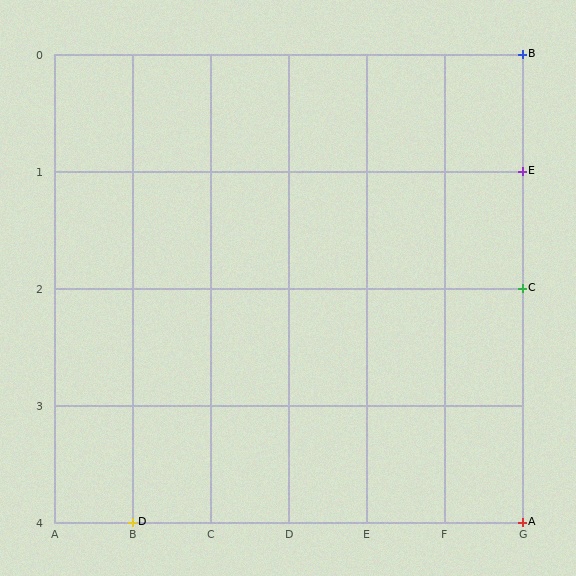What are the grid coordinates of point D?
Point D is at grid coordinates (B, 4).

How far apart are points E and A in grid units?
Points E and A are 3 rows apart.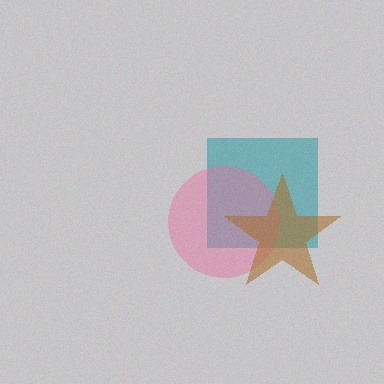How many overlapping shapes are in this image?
There are 3 overlapping shapes in the image.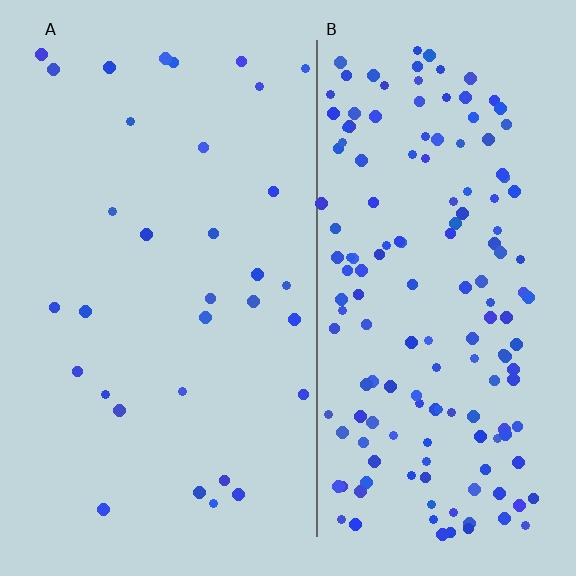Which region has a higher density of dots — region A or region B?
B (the right).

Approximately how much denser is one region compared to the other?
Approximately 5.0× — region B over region A.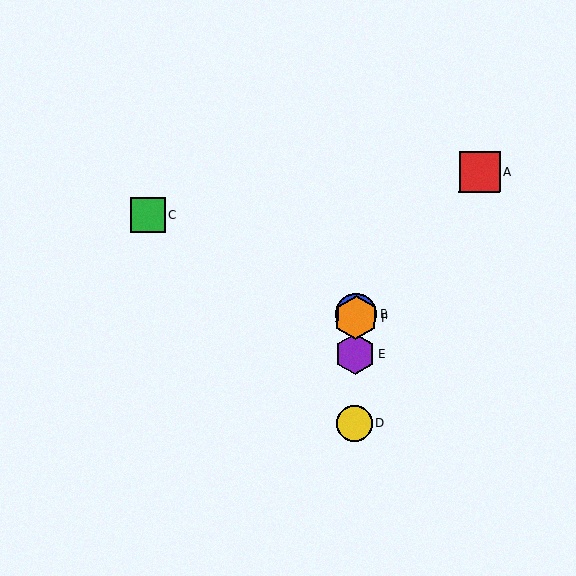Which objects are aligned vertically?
Objects B, D, E, F are aligned vertically.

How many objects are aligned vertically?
4 objects (B, D, E, F) are aligned vertically.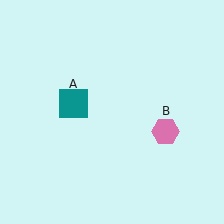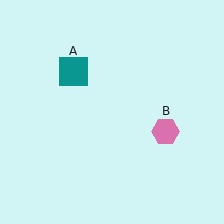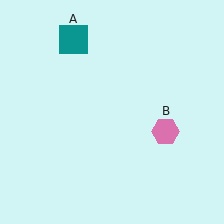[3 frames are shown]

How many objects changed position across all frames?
1 object changed position: teal square (object A).